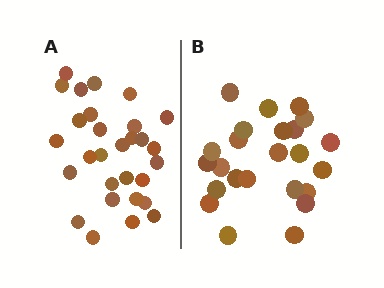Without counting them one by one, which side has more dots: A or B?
Region A (the left region) has more dots.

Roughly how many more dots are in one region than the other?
Region A has about 5 more dots than region B.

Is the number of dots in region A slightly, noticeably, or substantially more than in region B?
Region A has only slightly more — the two regions are fairly close. The ratio is roughly 1.2 to 1.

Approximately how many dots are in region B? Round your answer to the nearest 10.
About 20 dots. (The exact count is 24, which rounds to 20.)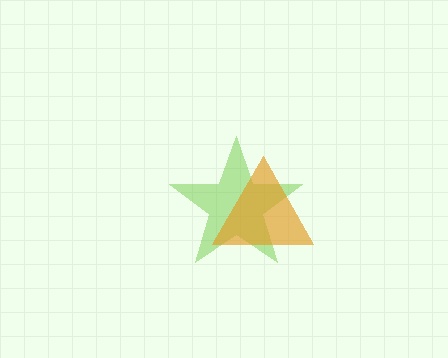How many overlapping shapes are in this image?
There are 2 overlapping shapes in the image.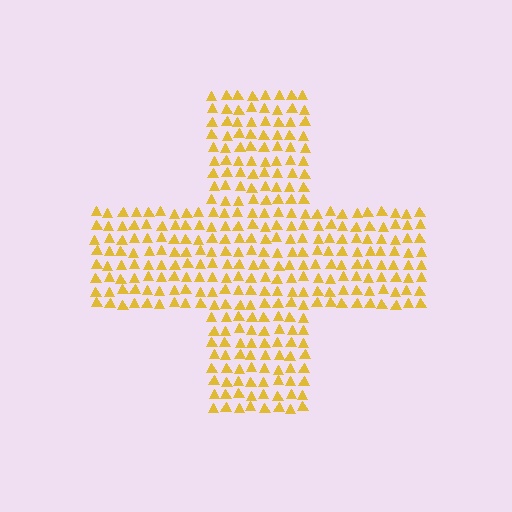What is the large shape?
The large shape is a cross.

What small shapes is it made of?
It is made of small triangles.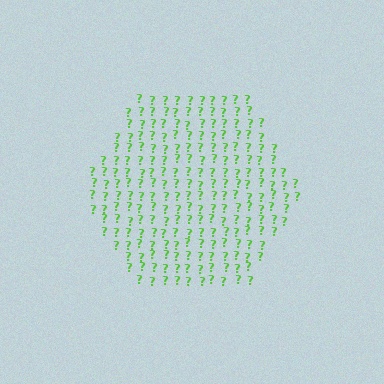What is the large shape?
The large shape is a hexagon.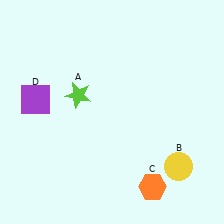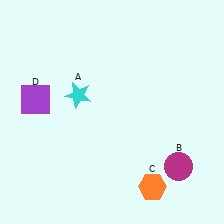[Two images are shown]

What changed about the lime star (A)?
In Image 1, A is lime. In Image 2, it changed to cyan.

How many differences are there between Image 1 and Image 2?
There are 2 differences between the two images.